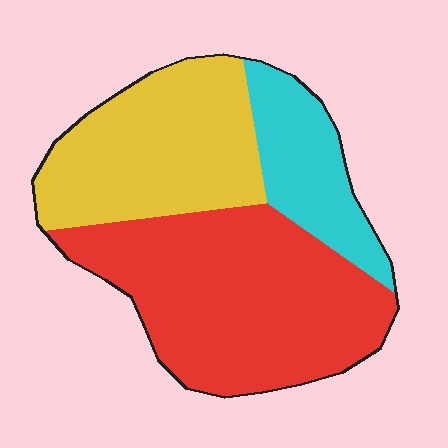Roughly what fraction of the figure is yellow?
Yellow takes up about one third (1/3) of the figure.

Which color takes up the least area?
Cyan, at roughly 20%.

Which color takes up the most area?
Red, at roughly 50%.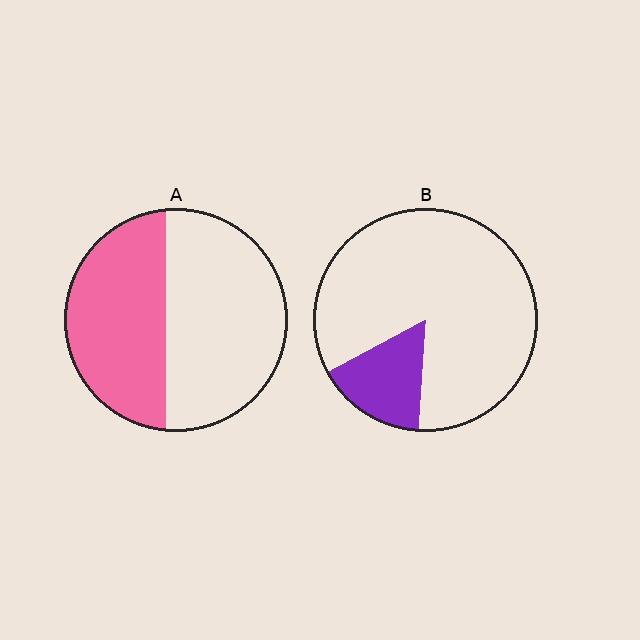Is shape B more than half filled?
No.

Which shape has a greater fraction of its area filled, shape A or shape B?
Shape A.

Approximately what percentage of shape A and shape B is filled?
A is approximately 45% and B is approximately 15%.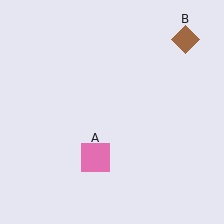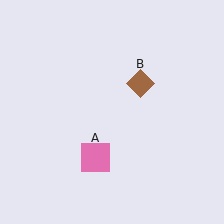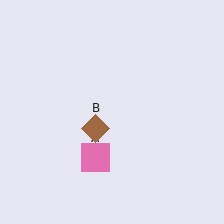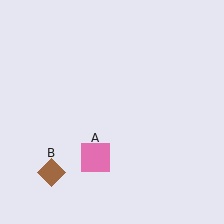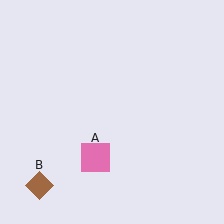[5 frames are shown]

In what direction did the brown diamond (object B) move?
The brown diamond (object B) moved down and to the left.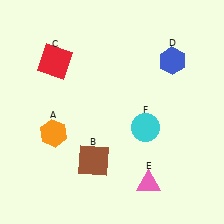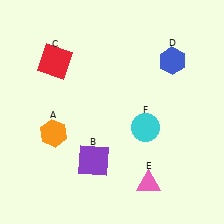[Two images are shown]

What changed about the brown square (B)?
In Image 1, B is brown. In Image 2, it changed to purple.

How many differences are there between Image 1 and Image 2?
There is 1 difference between the two images.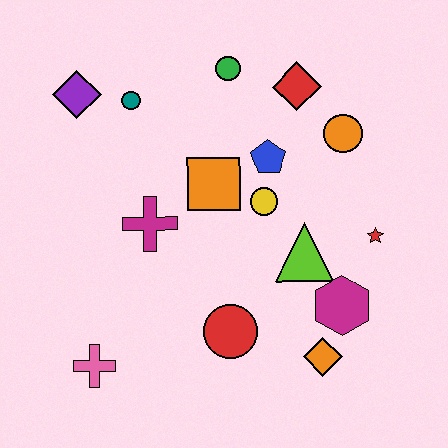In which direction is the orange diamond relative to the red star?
The orange diamond is below the red star.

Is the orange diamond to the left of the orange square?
No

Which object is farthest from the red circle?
The purple diamond is farthest from the red circle.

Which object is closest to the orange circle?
The red diamond is closest to the orange circle.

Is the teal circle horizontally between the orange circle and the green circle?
No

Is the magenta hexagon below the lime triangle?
Yes